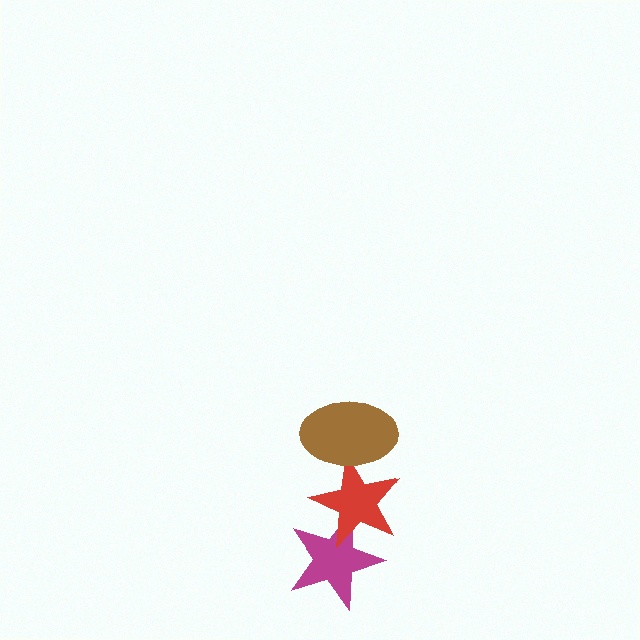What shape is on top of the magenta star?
The red star is on top of the magenta star.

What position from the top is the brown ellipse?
The brown ellipse is 1st from the top.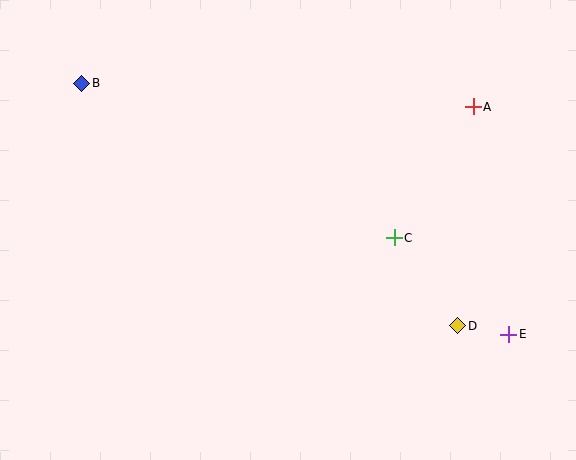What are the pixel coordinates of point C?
Point C is at (394, 238).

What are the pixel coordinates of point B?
Point B is at (82, 83).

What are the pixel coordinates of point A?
Point A is at (473, 107).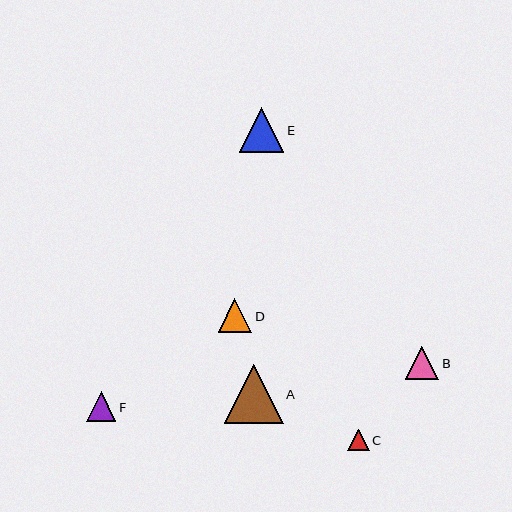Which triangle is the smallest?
Triangle C is the smallest with a size of approximately 22 pixels.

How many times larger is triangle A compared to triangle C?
Triangle A is approximately 2.7 times the size of triangle C.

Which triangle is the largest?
Triangle A is the largest with a size of approximately 59 pixels.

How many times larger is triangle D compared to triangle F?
Triangle D is approximately 1.1 times the size of triangle F.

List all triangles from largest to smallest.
From largest to smallest: A, E, D, B, F, C.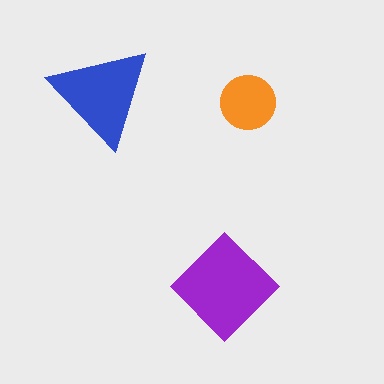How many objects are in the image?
There are 3 objects in the image.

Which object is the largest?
The purple diamond.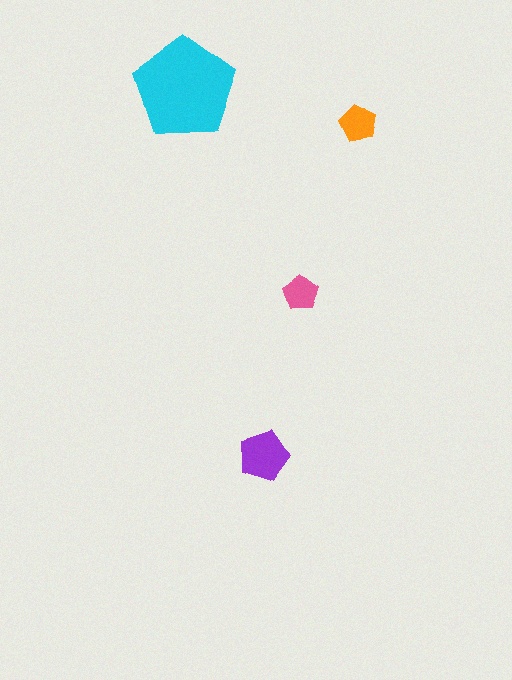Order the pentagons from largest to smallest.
the cyan one, the purple one, the orange one, the pink one.